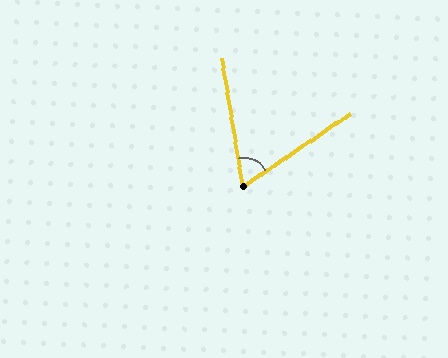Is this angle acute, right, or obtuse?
It is acute.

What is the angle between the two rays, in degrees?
Approximately 65 degrees.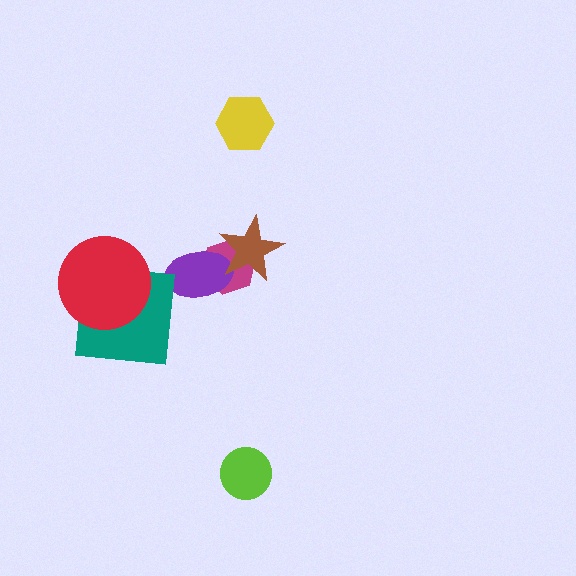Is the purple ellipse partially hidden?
Yes, it is partially covered by another shape.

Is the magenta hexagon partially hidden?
Yes, it is partially covered by another shape.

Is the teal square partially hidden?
Yes, it is partially covered by another shape.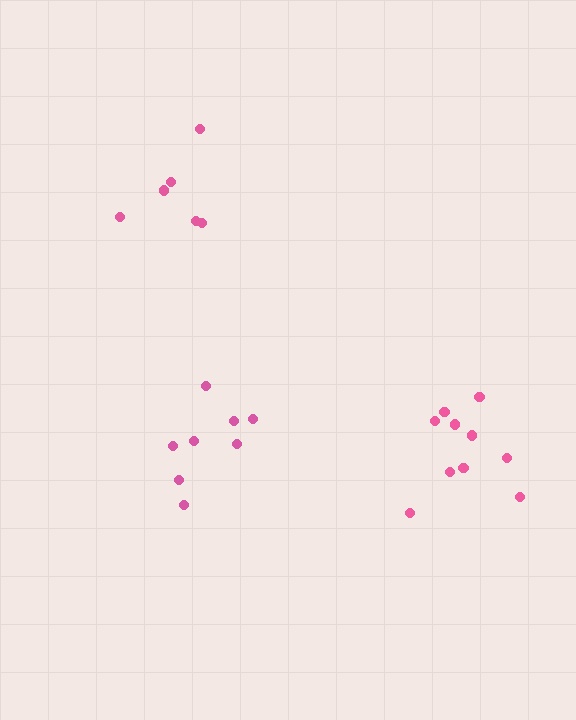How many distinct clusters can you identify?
There are 3 distinct clusters.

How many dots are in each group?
Group 1: 8 dots, Group 2: 6 dots, Group 3: 10 dots (24 total).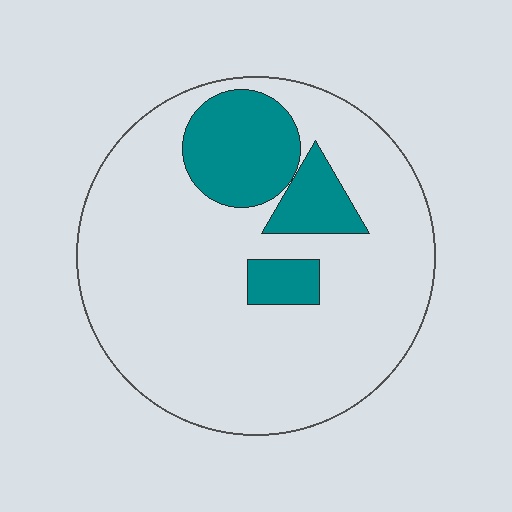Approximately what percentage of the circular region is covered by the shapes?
Approximately 20%.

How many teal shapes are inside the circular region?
3.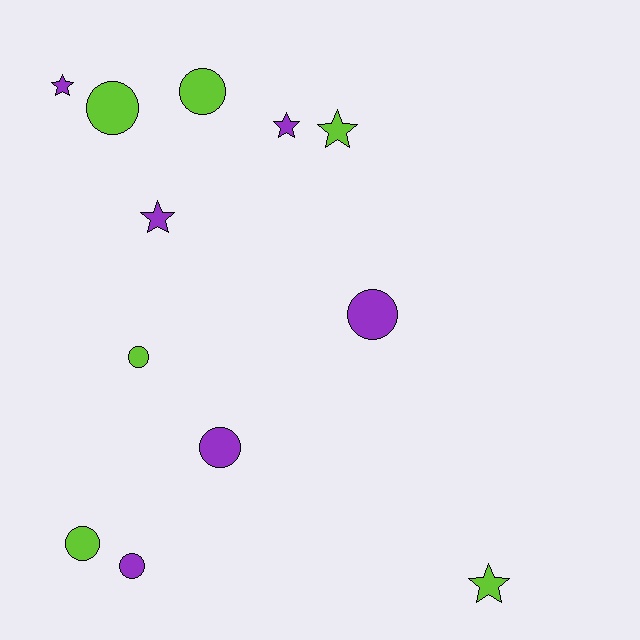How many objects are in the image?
There are 12 objects.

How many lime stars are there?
There are 2 lime stars.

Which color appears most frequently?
Lime, with 6 objects.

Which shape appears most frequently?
Circle, with 7 objects.